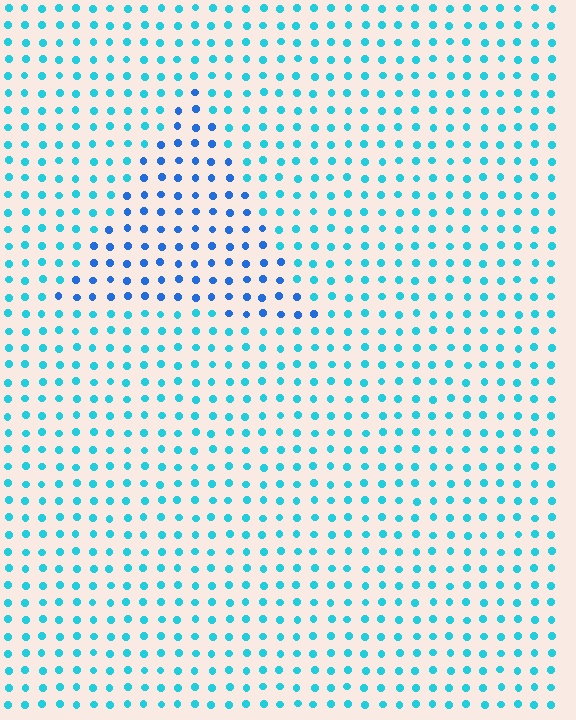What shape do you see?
I see a triangle.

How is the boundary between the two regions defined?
The boundary is defined purely by a slight shift in hue (about 32 degrees). Spacing, size, and orientation are identical on both sides.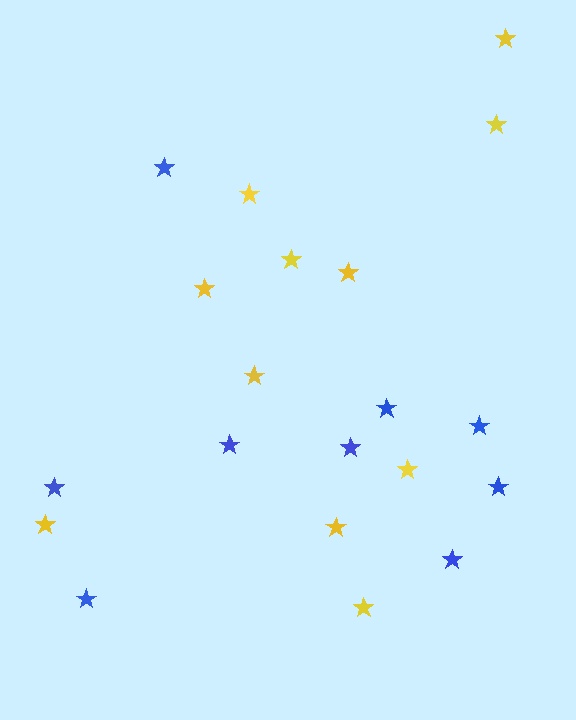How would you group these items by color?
There are 2 groups: one group of yellow stars (11) and one group of blue stars (9).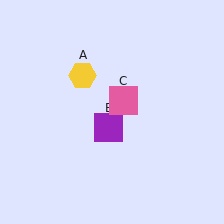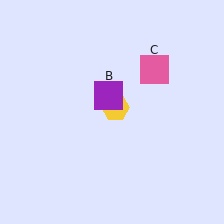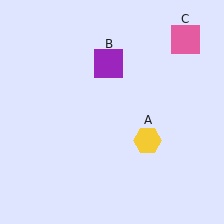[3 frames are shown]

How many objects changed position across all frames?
3 objects changed position: yellow hexagon (object A), purple square (object B), pink square (object C).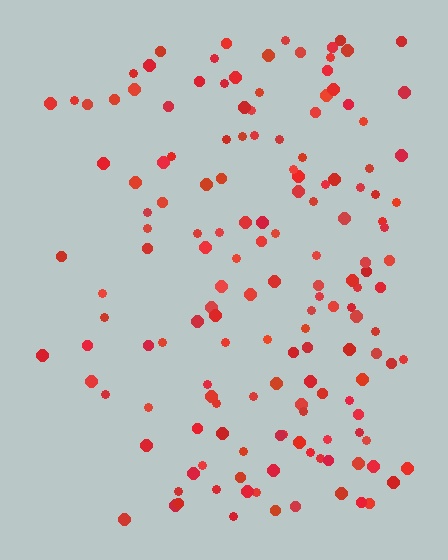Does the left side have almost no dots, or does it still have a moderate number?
Still a moderate number, just noticeably fewer than the right.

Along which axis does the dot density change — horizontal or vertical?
Horizontal.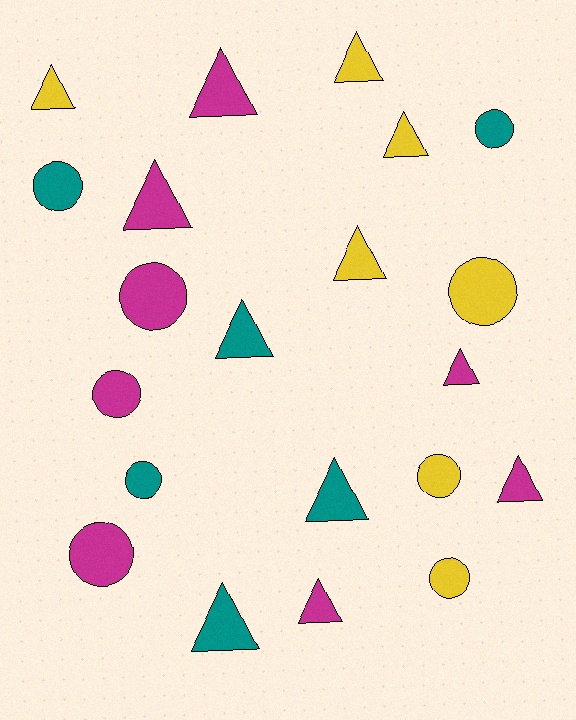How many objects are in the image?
There are 21 objects.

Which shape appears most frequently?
Triangle, with 12 objects.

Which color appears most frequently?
Magenta, with 8 objects.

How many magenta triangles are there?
There are 5 magenta triangles.